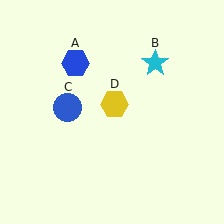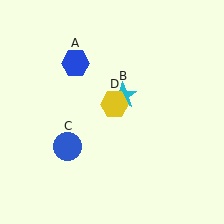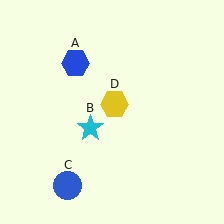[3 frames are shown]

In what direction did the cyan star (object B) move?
The cyan star (object B) moved down and to the left.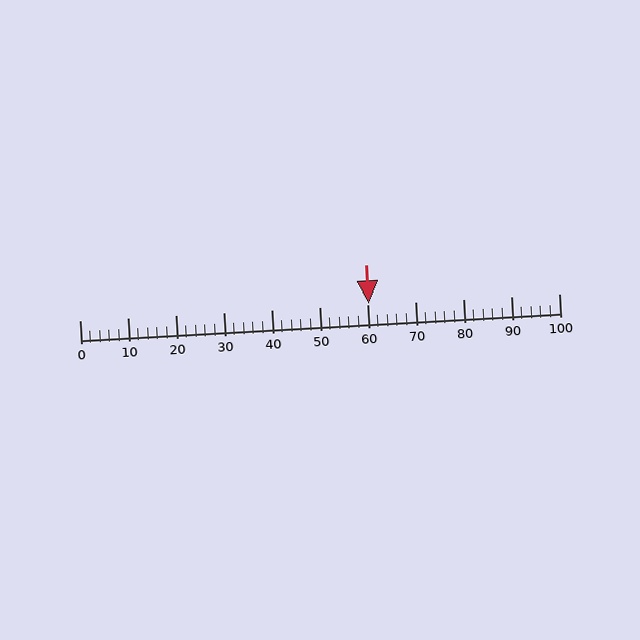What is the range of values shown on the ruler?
The ruler shows values from 0 to 100.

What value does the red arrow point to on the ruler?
The red arrow points to approximately 60.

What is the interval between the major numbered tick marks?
The major tick marks are spaced 10 units apart.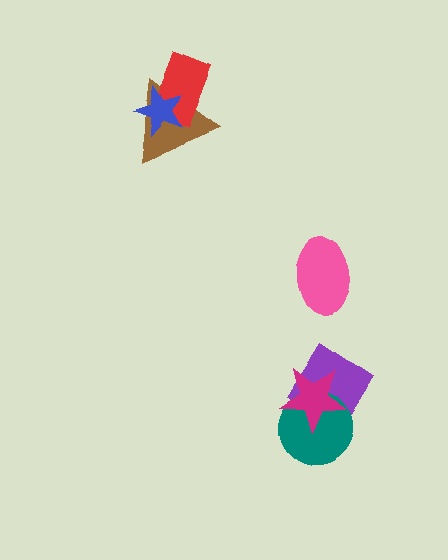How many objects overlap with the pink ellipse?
0 objects overlap with the pink ellipse.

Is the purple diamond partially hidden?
Yes, it is partially covered by another shape.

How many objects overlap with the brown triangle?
2 objects overlap with the brown triangle.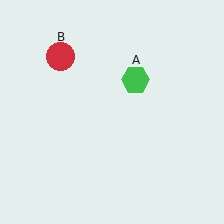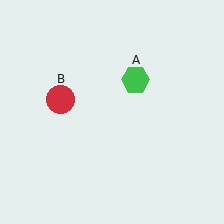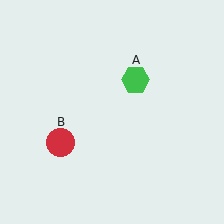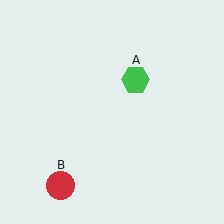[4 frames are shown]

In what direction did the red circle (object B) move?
The red circle (object B) moved down.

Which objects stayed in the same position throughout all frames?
Green hexagon (object A) remained stationary.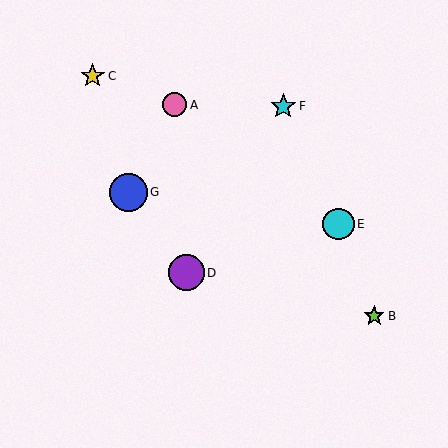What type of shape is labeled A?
Shape A is a pink circle.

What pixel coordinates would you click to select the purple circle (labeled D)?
Click at (187, 273) to select the purple circle D.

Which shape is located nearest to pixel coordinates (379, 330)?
The lime star (labeled B) at (374, 316) is nearest to that location.